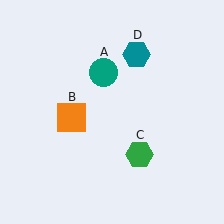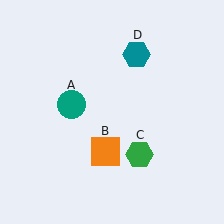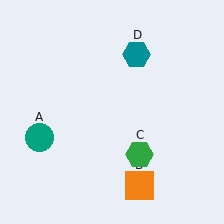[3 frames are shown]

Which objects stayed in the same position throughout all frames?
Green hexagon (object C) and teal hexagon (object D) remained stationary.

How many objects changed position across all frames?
2 objects changed position: teal circle (object A), orange square (object B).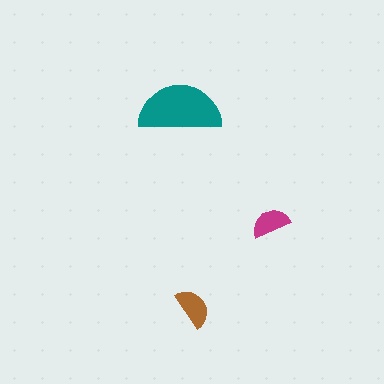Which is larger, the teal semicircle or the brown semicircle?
The teal one.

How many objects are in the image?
There are 3 objects in the image.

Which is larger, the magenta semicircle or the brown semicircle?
The brown one.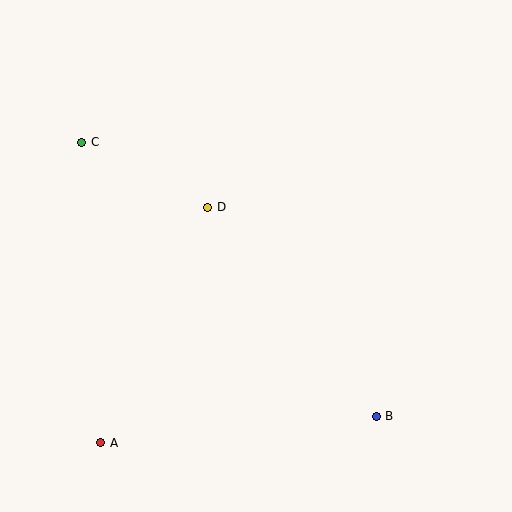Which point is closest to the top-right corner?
Point D is closest to the top-right corner.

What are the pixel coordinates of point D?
Point D is at (208, 207).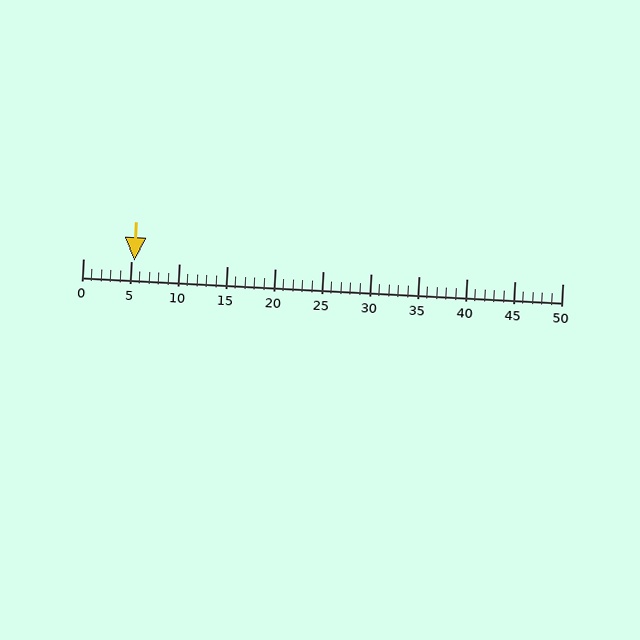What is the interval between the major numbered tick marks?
The major tick marks are spaced 5 units apart.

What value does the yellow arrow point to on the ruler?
The yellow arrow points to approximately 5.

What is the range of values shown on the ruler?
The ruler shows values from 0 to 50.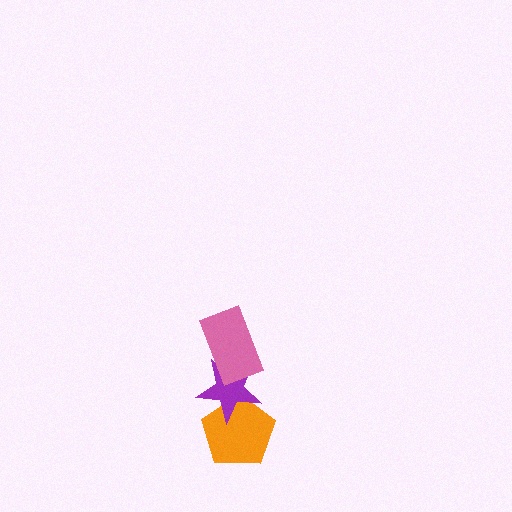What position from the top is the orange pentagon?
The orange pentagon is 3rd from the top.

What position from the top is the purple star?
The purple star is 2nd from the top.